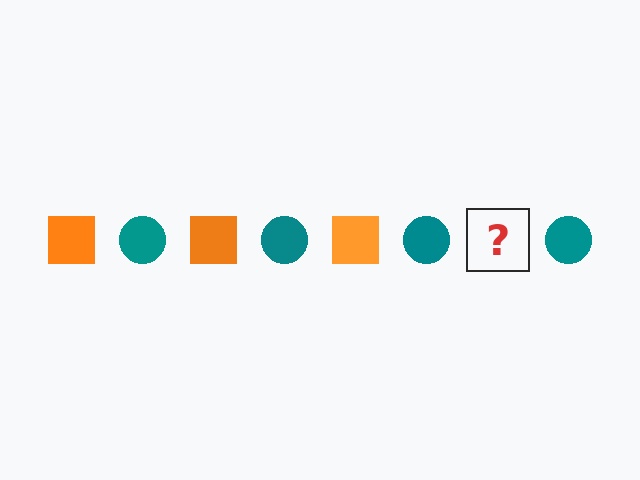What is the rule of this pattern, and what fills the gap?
The rule is that the pattern alternates between orange square and teal circle. The gap should be filled with an orange square.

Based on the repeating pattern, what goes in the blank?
The blank should be an orange square.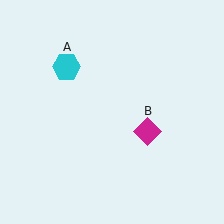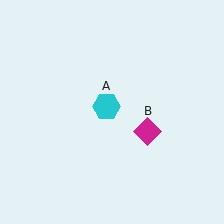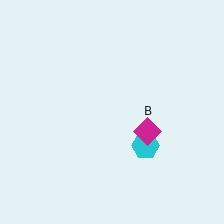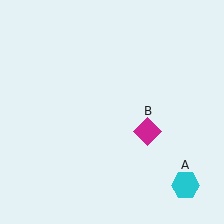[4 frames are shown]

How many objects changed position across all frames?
1 object changed position: cyan hexagon (object A).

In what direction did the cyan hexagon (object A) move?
The cyan hexagon (object A) moved down and to the right.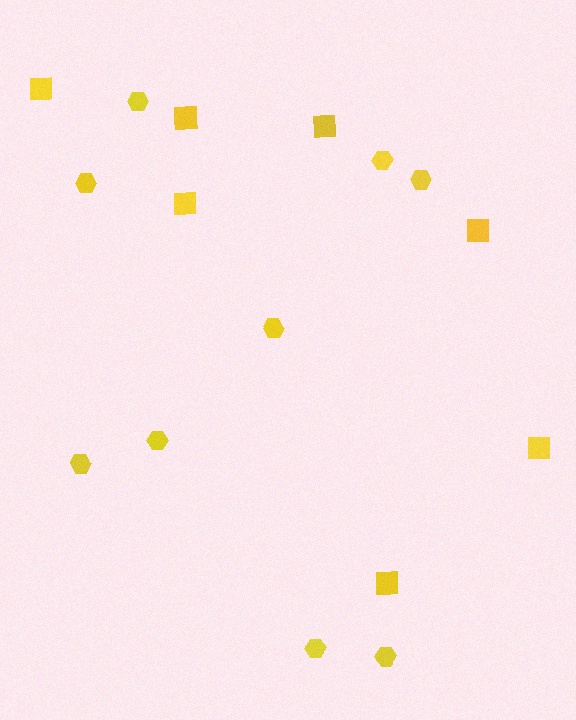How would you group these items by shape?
There are 2 groups: one group of squares (7) and one group of hexagons (9).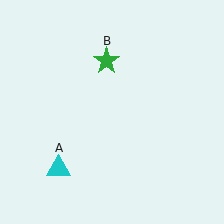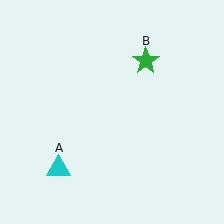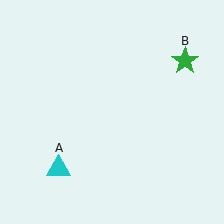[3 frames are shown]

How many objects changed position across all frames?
1 object changed position: green star (object B).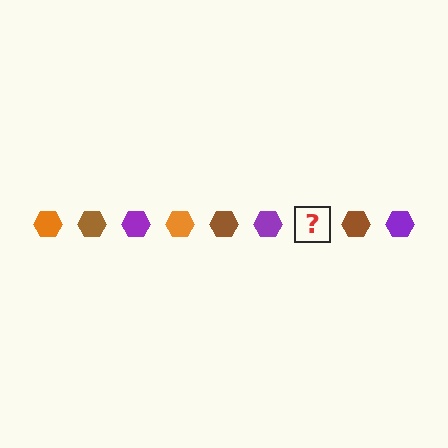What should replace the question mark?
The question mark should be replaced with an orange hexagon.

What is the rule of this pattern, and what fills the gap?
The rule is that the pattern cycles through orange, brown, purple hexagons. The gap should be filled with an orange hexagon.